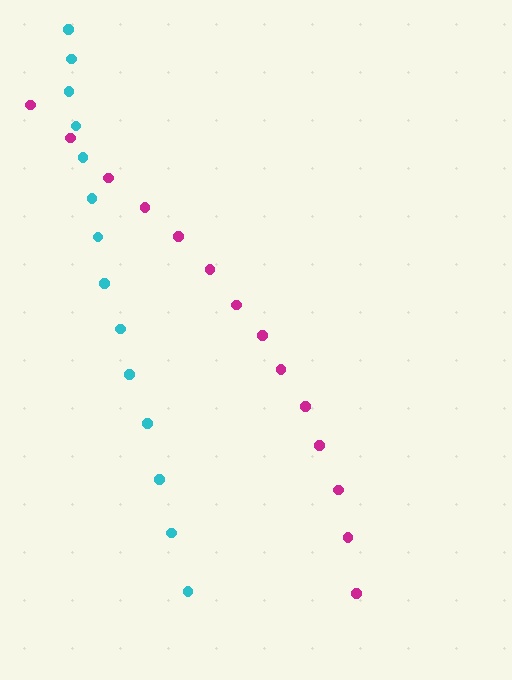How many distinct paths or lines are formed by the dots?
There are 2 distinct paths.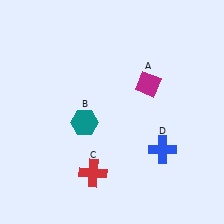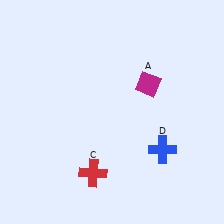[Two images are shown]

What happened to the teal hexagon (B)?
The teal hexagon (B) was removed in Image 2. It was in the bottom-left area of Image 1.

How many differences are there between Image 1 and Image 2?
There is 1 difference between the two images.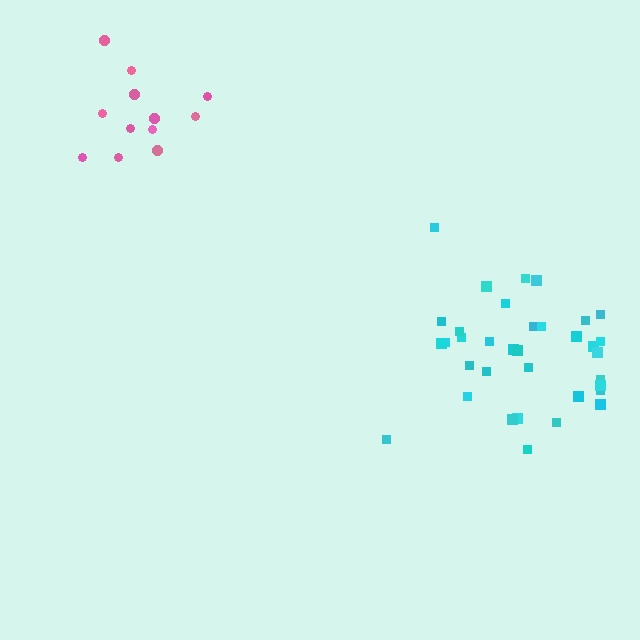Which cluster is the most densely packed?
Pink.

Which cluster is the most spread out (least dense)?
Cyan.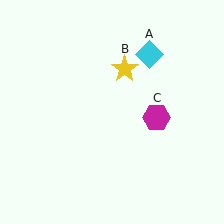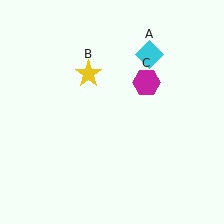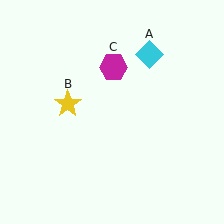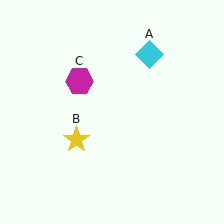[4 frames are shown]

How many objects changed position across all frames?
2 objects changed position: yellow star (object B), magenta hexagon (object C).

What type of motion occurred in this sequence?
The yellow star (object B), magenta hexagon (object C) rotated counterclockwise around the center of the scene.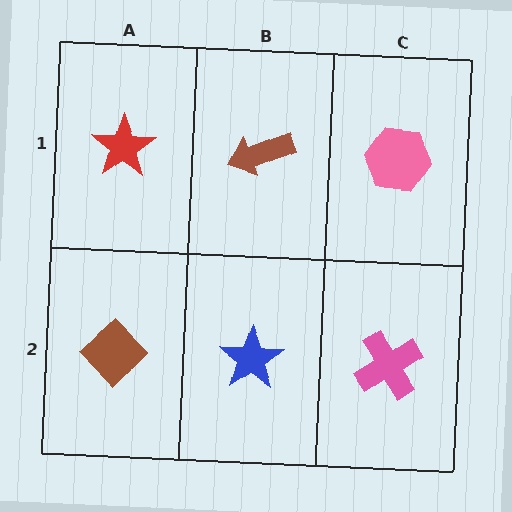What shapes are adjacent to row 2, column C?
A pink hexagon (row 1, column C), a blue star (row 2, column B).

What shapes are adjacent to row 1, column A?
A brown diamond (row 2, column A), a brown arrow (row 1, column B).